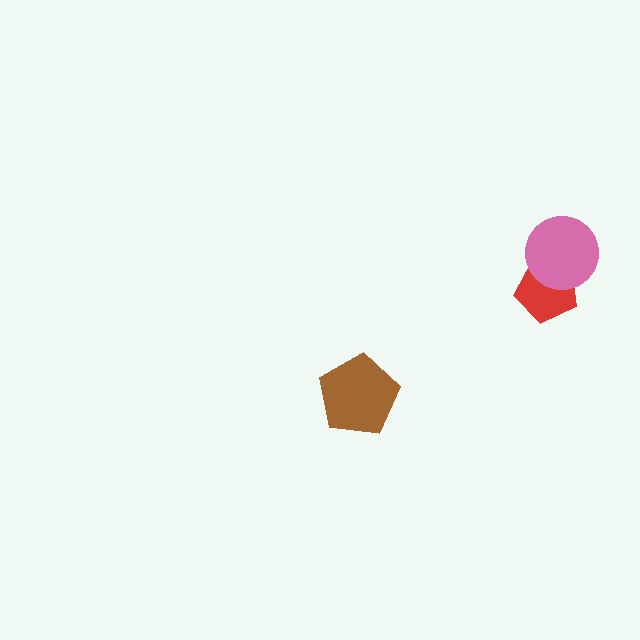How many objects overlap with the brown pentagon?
0 objects overlap with the brown pentagon.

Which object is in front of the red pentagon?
The pink circle is in front of the red pentagon.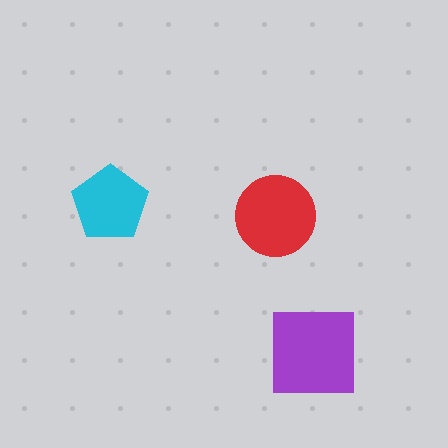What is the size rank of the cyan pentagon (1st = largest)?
3rd.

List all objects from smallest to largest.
The cyan pentagon, the red circle, the purple square.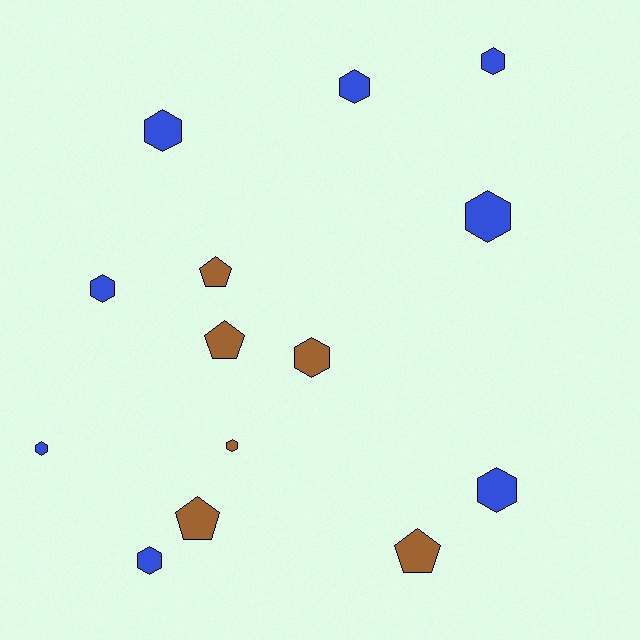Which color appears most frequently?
Blue, with 8 objects.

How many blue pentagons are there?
There are no blue pentagons.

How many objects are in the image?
There are 14 objects.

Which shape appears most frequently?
Hexagon, with 10 objects.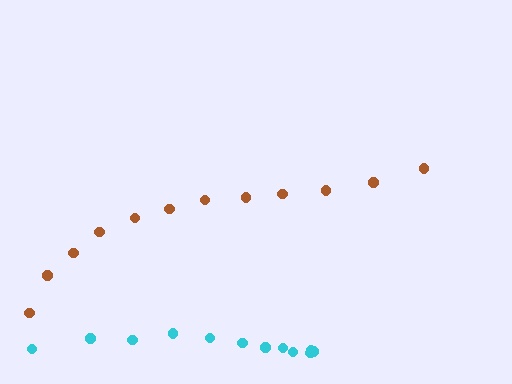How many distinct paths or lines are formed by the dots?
There are 2 distinct paths.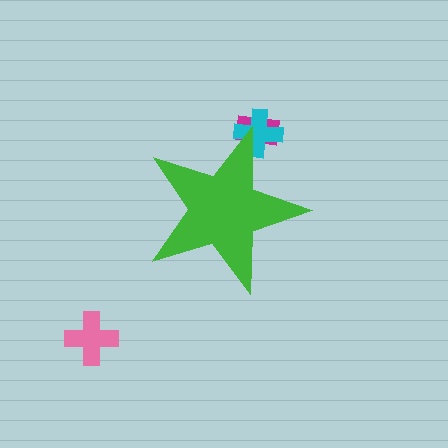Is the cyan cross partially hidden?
Yes, the cyan cross is partially hidden behind the green star.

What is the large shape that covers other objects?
A green star.